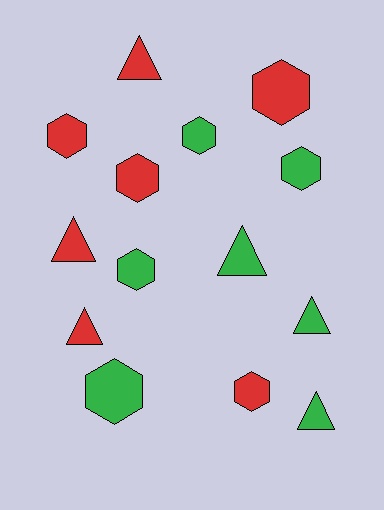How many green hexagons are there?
There are 4 green hexagons.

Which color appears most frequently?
Red, with 7 objects.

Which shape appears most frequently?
Hexagon, with 8 objects.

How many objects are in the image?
There are 14 objects.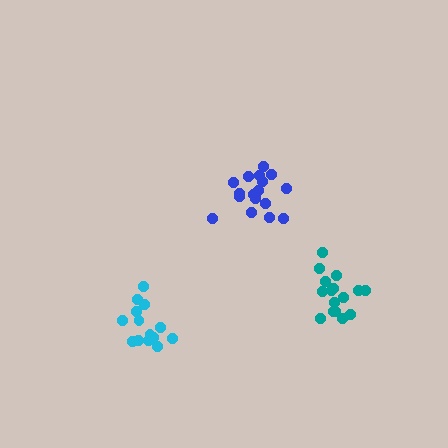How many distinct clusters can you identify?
There are 3 distinct clusters.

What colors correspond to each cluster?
The clusters are colored: cyan, blue, teal.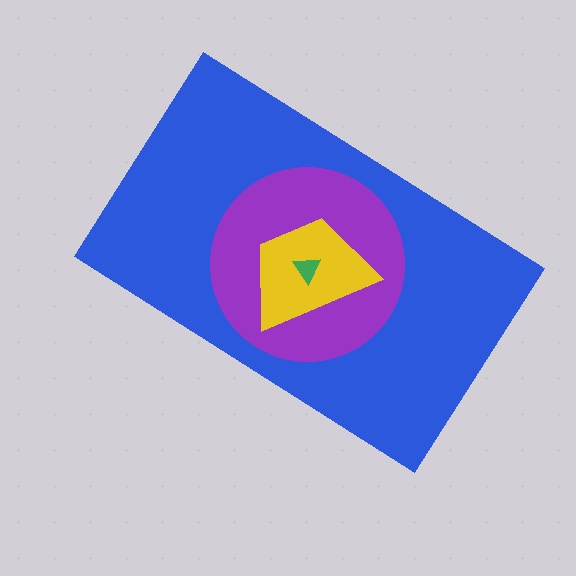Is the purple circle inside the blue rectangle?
Yes.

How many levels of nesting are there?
4.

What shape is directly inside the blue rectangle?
The purple circle.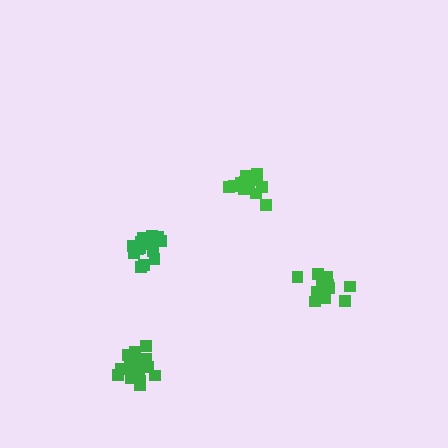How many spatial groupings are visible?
There are 4 spatial groupings.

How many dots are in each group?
Group 1: 14 dots, Group 2: 14 dots, Group 3: 18 dots, Group 4: 17 dots (63 total).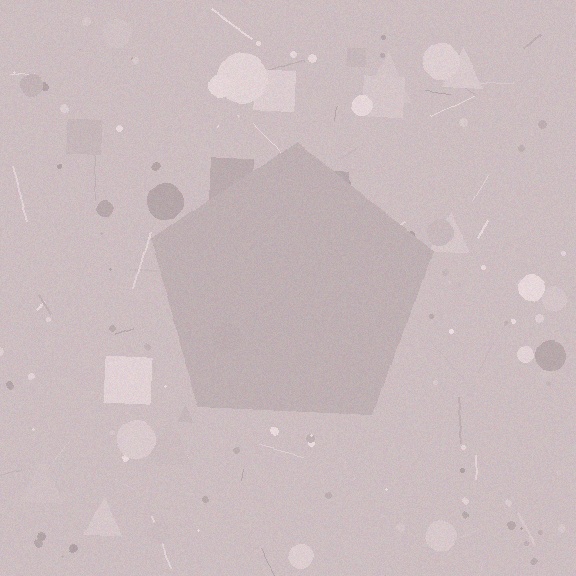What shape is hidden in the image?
A pentagon is hidden in the image.